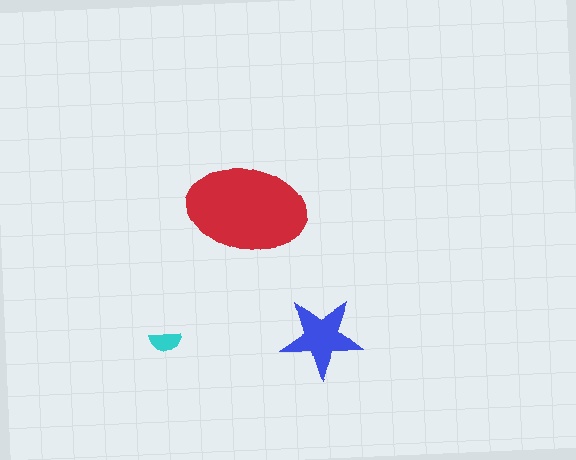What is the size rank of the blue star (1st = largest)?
2nd.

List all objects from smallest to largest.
The cyan semicircle, the blue star, the red ellipse.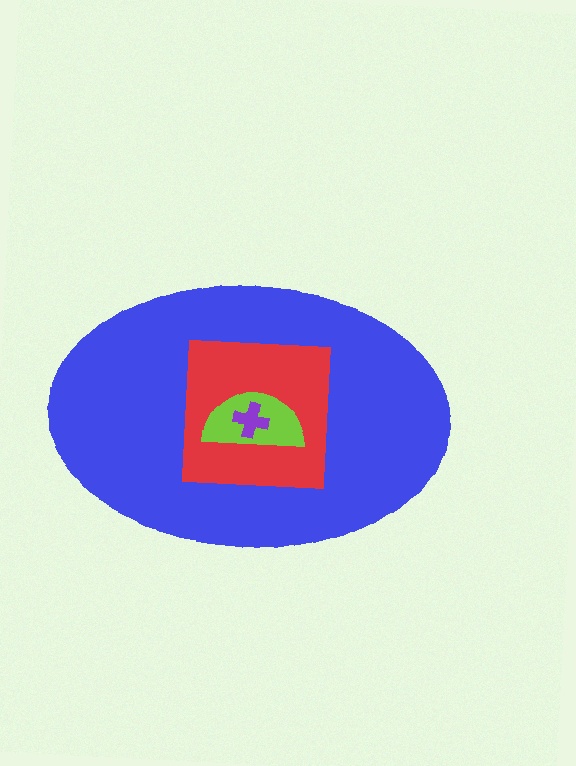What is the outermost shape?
The blue ellipse.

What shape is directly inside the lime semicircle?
The purple cross.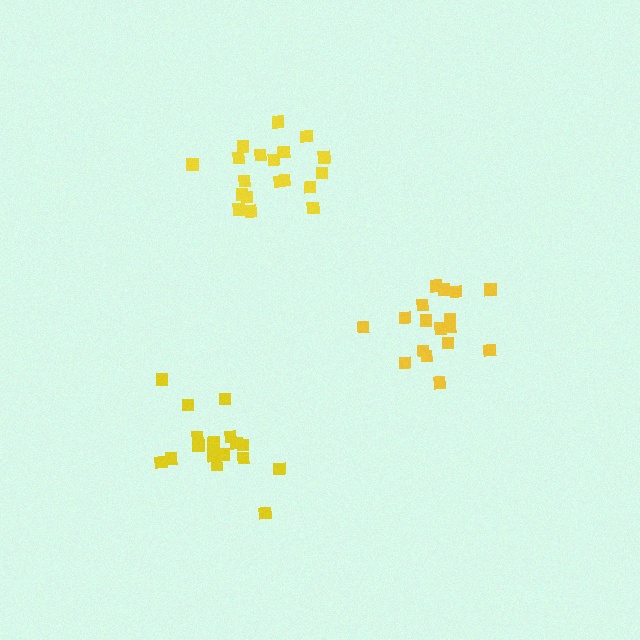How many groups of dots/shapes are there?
There are 3 groups.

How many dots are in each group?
Group 1: 17 dots, Group 2: 19 dots, Group 3: 17 dots (53 total).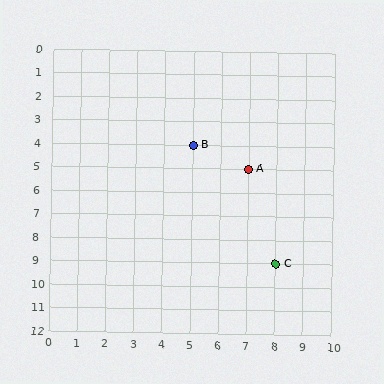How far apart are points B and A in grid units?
Points B and A are 2 columns and 1 row apart (about 2.2 grid units diagonally).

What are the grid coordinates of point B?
Point B is at grid coordinates (5, 4).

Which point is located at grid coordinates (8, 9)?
Point C is at (8, 9).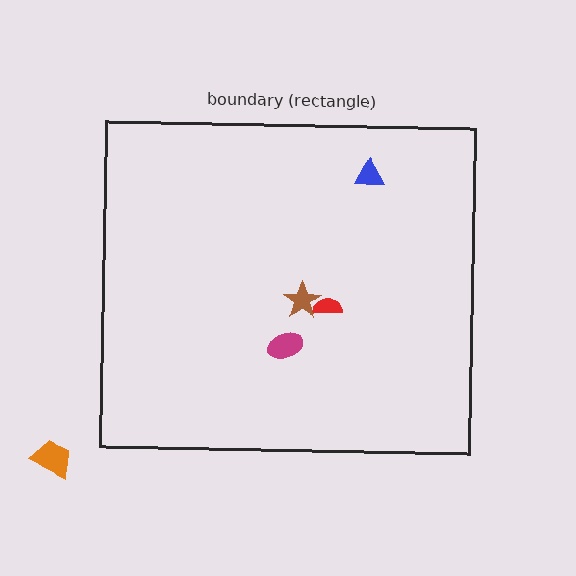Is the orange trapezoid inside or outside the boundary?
Outside.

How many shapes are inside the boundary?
4 inside, 1 outside.